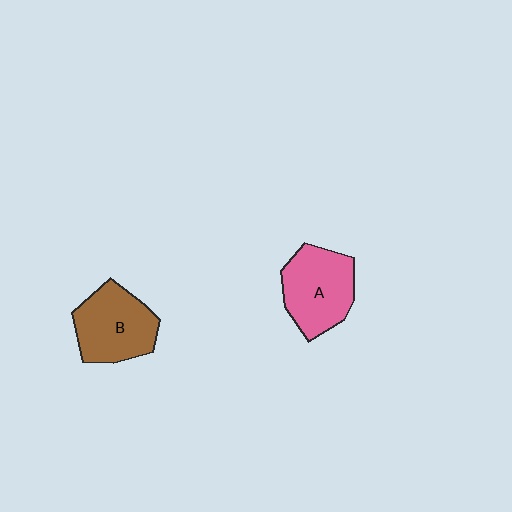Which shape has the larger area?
Shape A (pink).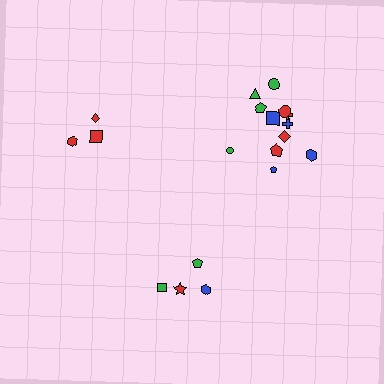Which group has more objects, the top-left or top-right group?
The top-right group.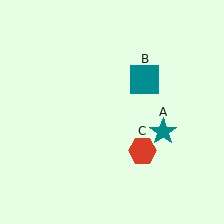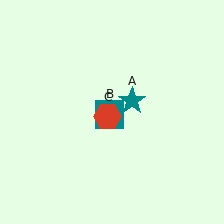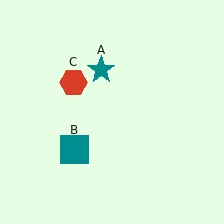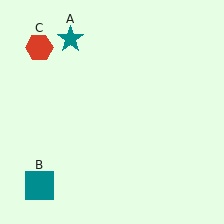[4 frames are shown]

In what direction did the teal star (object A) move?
The teal star (object A) moved up and to the left.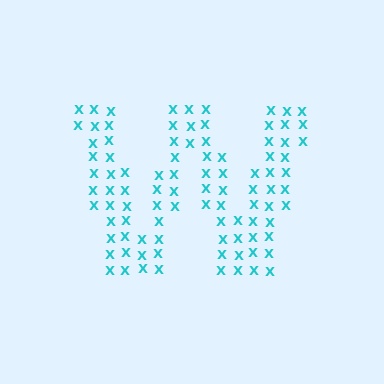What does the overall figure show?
The overall figure shows the letter W.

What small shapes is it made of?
It is made of small letter X's.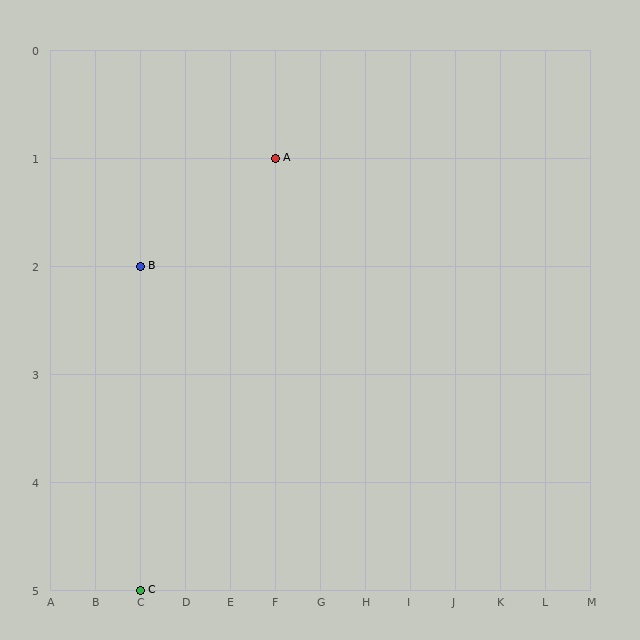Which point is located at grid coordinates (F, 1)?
Point A is at (F, 1).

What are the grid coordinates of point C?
Point C is at grid coordinates (C, 5).